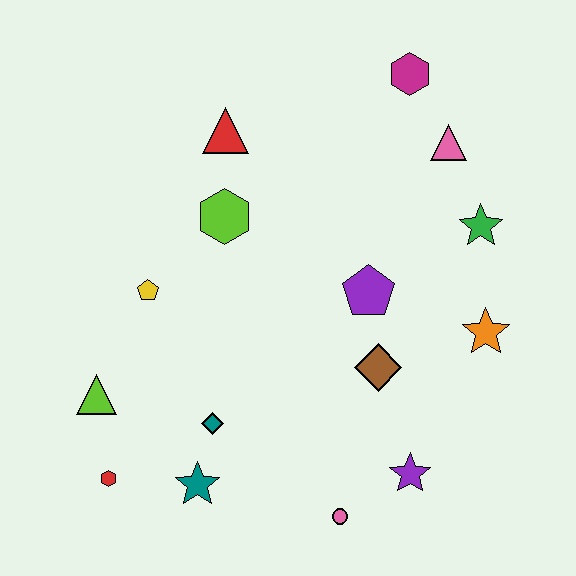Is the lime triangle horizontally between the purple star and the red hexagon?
No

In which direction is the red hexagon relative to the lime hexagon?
The red hexagon is below the lime hexagon.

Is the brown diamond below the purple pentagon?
Yes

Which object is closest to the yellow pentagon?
The lime hexagon is closest to the yellow pentagon.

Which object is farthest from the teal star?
The magenta hexagon is farthest from the teal star.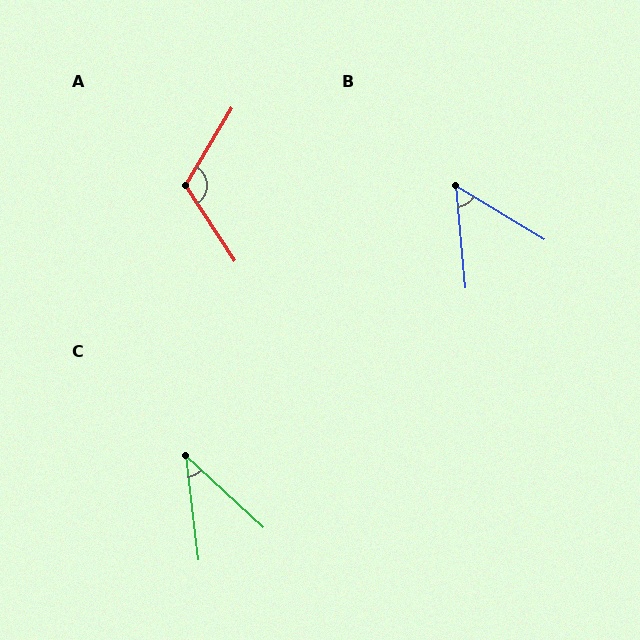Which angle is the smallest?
C, at approximately 41 degrees.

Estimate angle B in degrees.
Approximately 54 degrees.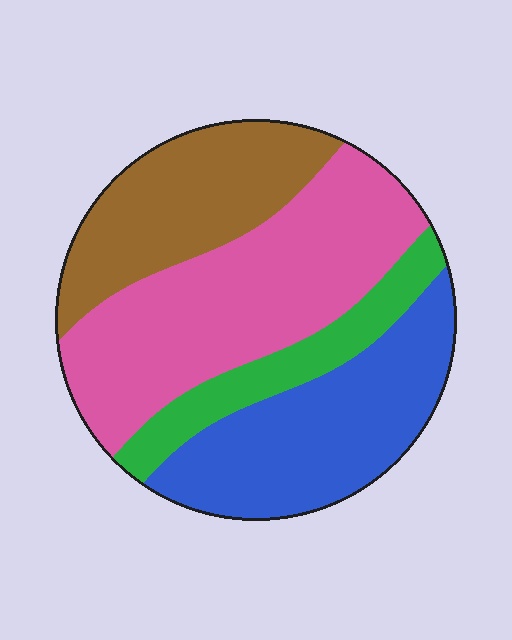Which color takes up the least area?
Green, at roughly 15%.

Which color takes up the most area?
Pink, at roughly 35%.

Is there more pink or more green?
Pink.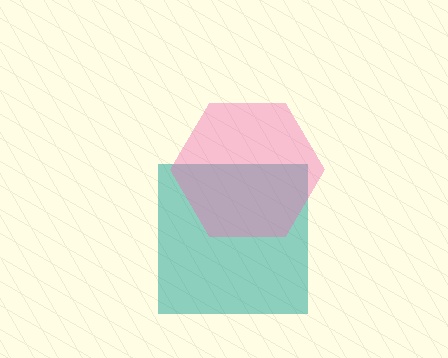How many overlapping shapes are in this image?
There are 2 overlapping shapes in the image.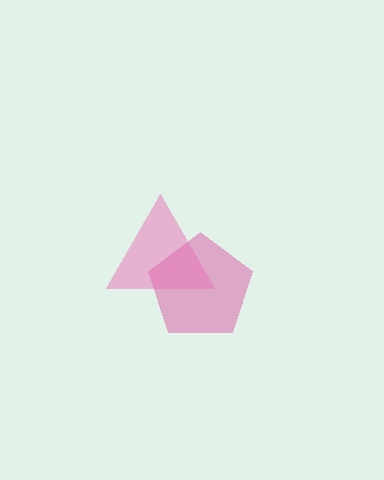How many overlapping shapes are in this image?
There are 2 overlapping shapes in the image.